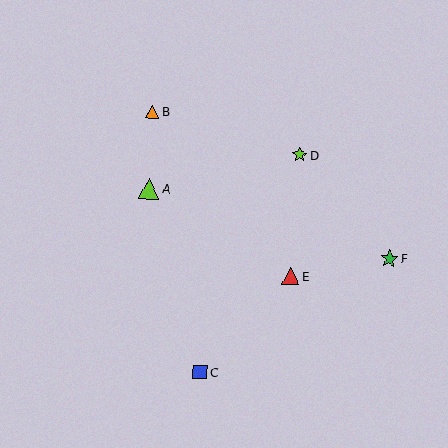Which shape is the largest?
The lime triangle (labeled A) is the largest.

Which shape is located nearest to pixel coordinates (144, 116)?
The orange triangle (labeled B) at (152, 112) is nearest to that location.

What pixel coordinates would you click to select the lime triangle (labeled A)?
Click at (149, 189) to select the lime triangle A.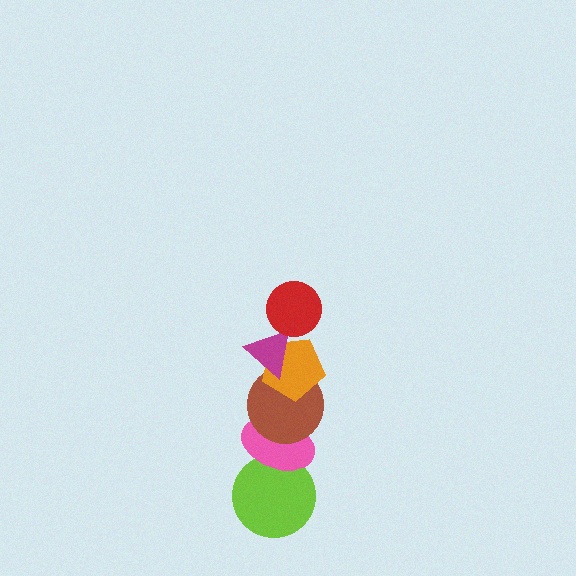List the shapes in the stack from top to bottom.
From top to bottom: the red circle, the magenta triangle, the orange pentagon, the brown circle, the pink ellipse, the lime circle.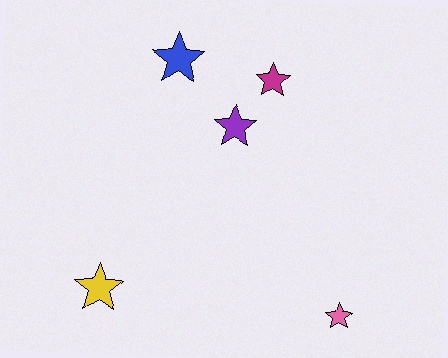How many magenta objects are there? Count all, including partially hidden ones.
There is 1 magenta object.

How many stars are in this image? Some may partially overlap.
There are 5 stars.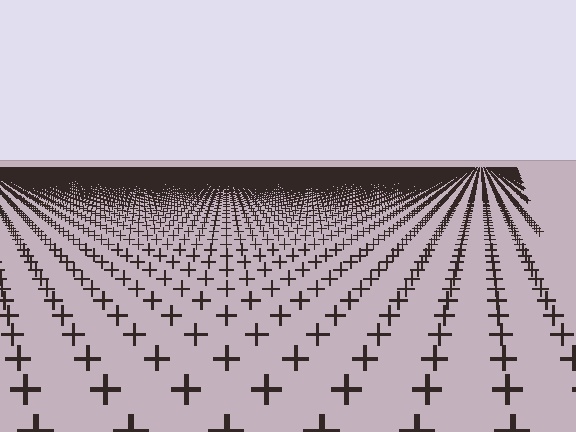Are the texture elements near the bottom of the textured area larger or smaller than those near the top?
Larger. Near the bottom, elements are closer to the viewer and appear at a bigger on-screen size.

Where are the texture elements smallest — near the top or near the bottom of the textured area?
Near the top.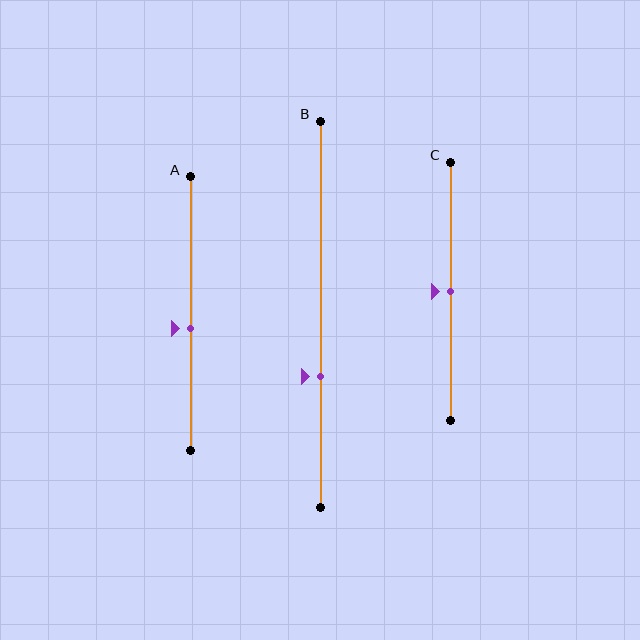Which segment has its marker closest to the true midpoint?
Segment C has its marker closest to the true midpoint.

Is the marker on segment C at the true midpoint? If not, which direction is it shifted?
Yes, the marker on segment C is at the true midpoint.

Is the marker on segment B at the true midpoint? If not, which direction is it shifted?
No, the marker on segment B is shifted downward by about 16% of the segment length.